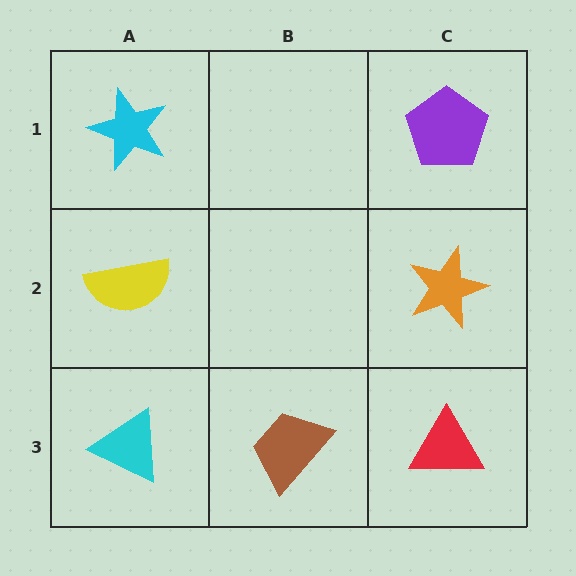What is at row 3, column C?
A red triangle.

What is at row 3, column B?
A brown trapezoid.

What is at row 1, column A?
A cyan star.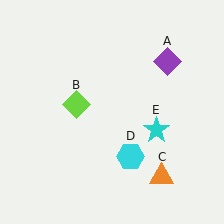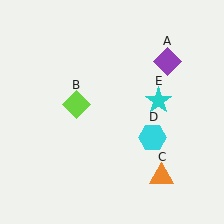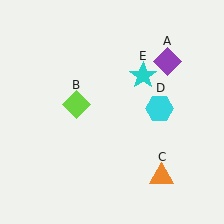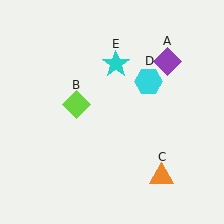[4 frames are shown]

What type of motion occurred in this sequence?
The cyan hexagon (object D), cyan star (object E) rotated counterclockwise around the center of the scene.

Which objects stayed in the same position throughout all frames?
Purple diamond (object A) and lime diamond (object B) and orange triangle (object C) remained stationary.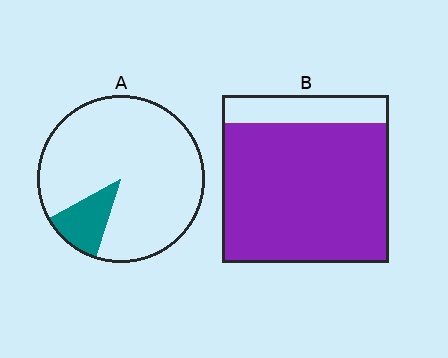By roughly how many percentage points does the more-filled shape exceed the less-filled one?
By roughly 70 percentage points (B over A).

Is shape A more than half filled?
No.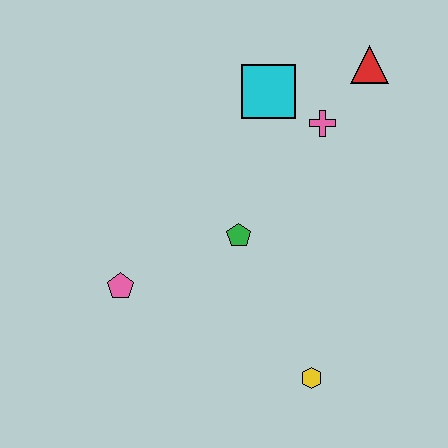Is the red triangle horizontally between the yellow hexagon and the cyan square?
No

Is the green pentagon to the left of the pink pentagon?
No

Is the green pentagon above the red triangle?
No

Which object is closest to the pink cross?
The cyan square is closest to the pink cross.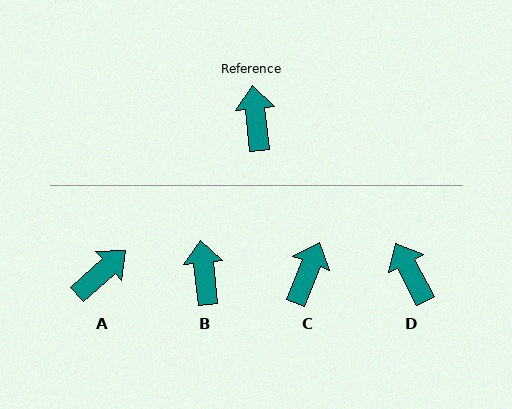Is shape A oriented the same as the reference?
No, it is off by about 54 degrees.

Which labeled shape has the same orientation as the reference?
B.